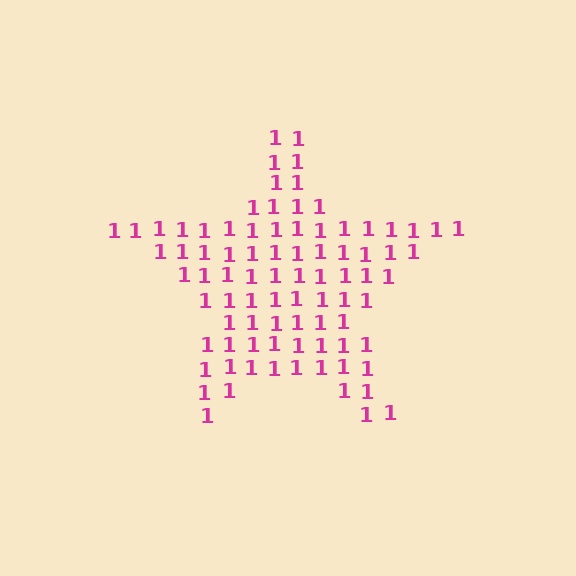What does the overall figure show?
The overall figure shows a star.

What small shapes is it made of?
It is made of small digit 1's.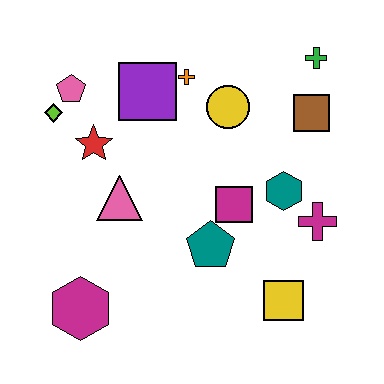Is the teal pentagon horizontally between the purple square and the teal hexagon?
Yes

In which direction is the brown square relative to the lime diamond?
The brown square is to the right of the lime diamond.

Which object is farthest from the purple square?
The yellow square is farthest from the purple square.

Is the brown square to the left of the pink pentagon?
No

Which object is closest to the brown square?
The green cross is closest to the brown square.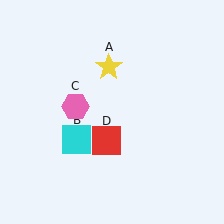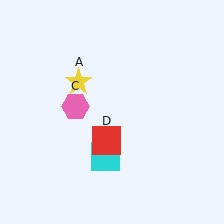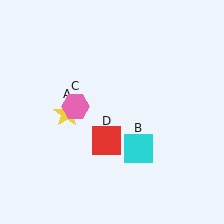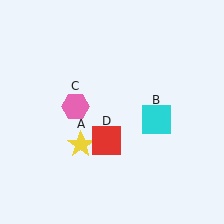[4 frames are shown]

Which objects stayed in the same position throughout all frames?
Pink hexagon (object C) and red square (object D) remained stationary.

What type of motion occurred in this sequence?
The yellow star (object A), cyan square (object B) rotated counterclockwise around the center of the scene.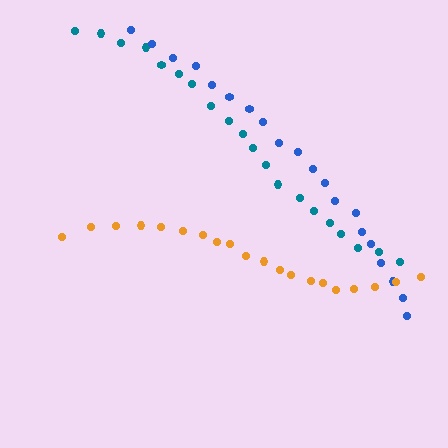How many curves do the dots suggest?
There are 3 distinct paths.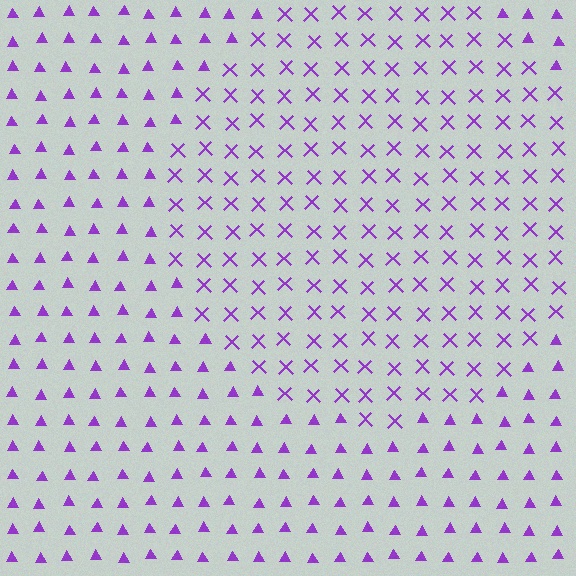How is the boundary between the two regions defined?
The boundary is defined by a change in element shape: X marks inside vs. triangles outside. All elements share the same color and spacing.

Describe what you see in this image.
The image is filled with small purple elements arranged in a uniform grid. A circle-shaped region contains X marks, while the surrounding area contains triangles. The boundary is defined purely by the change in element shape.